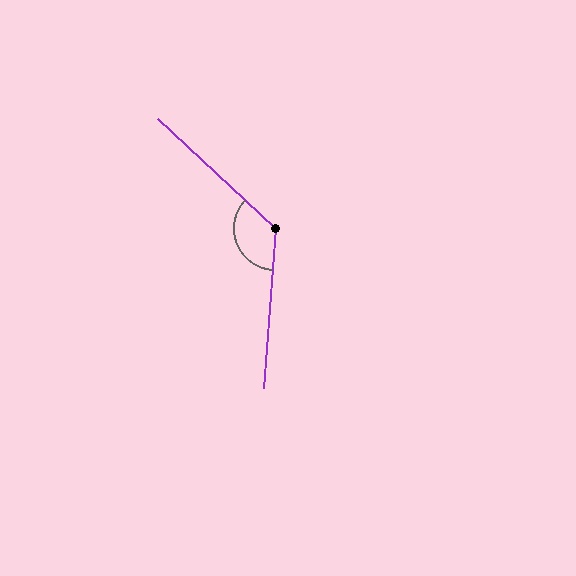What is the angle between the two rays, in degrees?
Approximately 129 degrees.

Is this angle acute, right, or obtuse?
It is obtuse.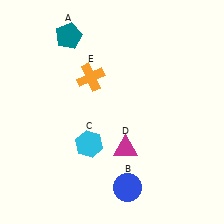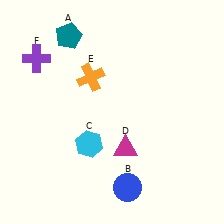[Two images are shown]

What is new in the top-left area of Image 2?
A purple cross (F) was added in the top-left area of Image 2.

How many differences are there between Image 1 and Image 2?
There is 1 difference between the two images.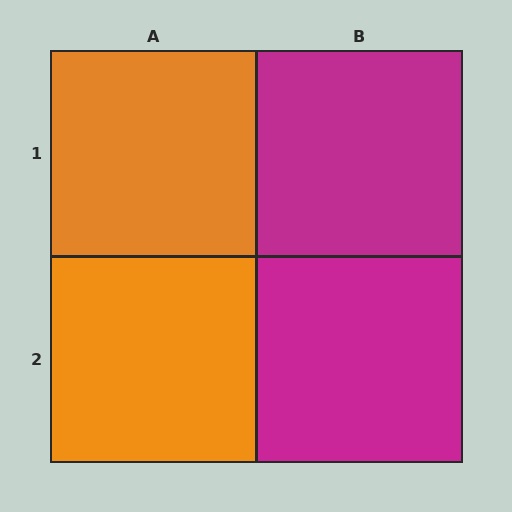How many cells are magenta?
2 cells are magenta.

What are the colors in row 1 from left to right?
Orange, magenta.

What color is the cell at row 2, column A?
Orange.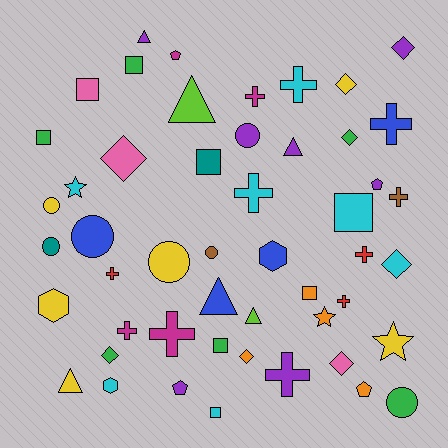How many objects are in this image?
There are 50 objects.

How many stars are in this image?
There are 3 stars.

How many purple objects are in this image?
There are 7 purple objects.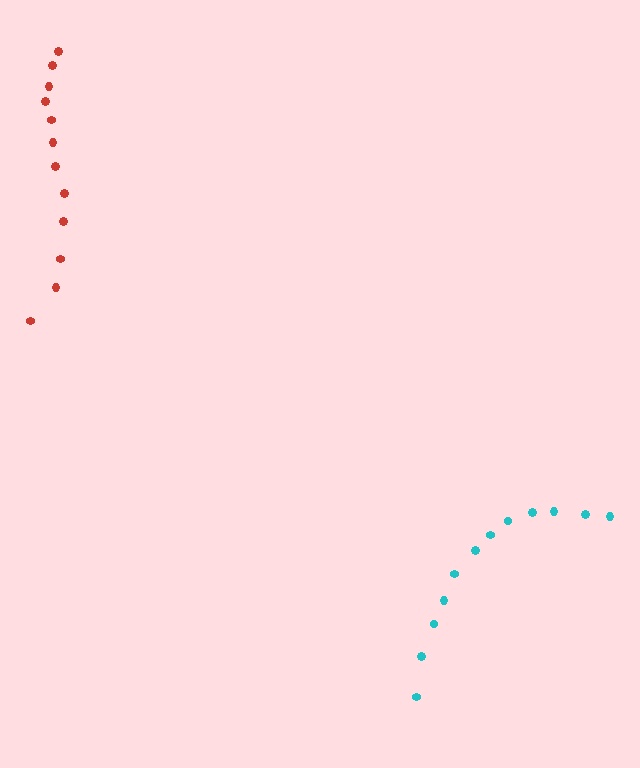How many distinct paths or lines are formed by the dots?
There are 2 distinct paths.